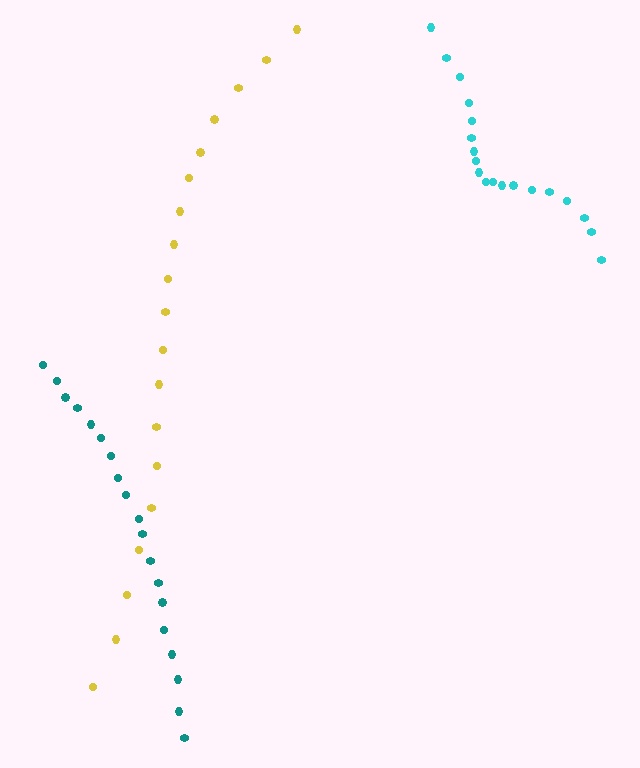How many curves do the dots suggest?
There are 3 distinct paths.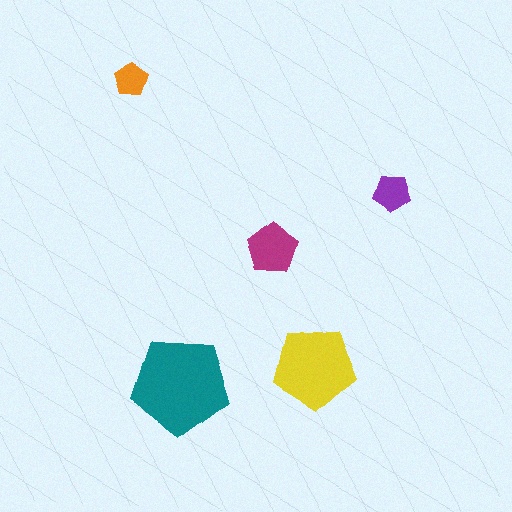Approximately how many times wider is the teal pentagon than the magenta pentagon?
About 2 times wider.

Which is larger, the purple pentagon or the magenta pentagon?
The magenta one.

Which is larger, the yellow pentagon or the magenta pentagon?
The yellow one.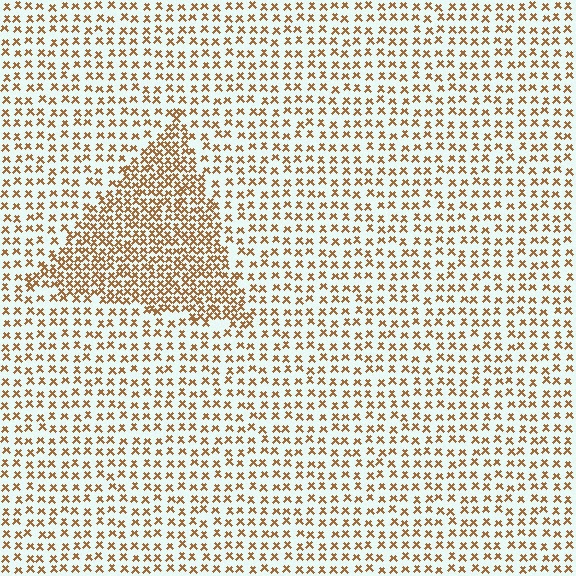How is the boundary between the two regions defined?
The boundary is defined by a change in element density (approximately 2.0x ratio). All elements are the same color, size, and shape.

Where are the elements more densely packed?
The elements are more densely packed inside the triangle boundary.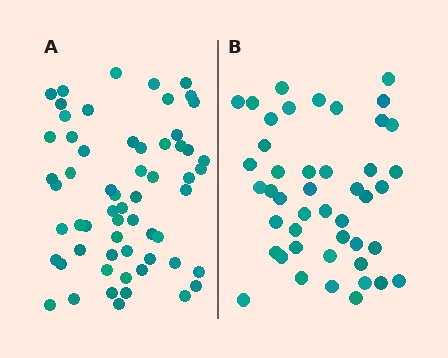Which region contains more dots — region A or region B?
Region A (the left region) has more dots.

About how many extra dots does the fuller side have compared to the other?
Region A has approximately 15 more dots than region B.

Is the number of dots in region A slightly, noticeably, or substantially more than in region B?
Region A has noticeably more, but not dramatically so. The ratio is roughly 1.3 to 1.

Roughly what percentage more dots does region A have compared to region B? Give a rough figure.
About 35% more.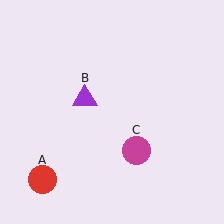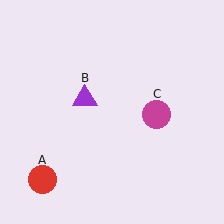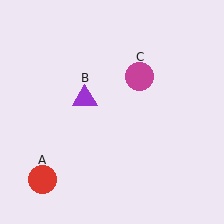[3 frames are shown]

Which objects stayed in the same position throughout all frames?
Red circle (object A) and purple triangle (object B) remained stationary.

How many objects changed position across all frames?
1 object changed position: magenta circle (object C).